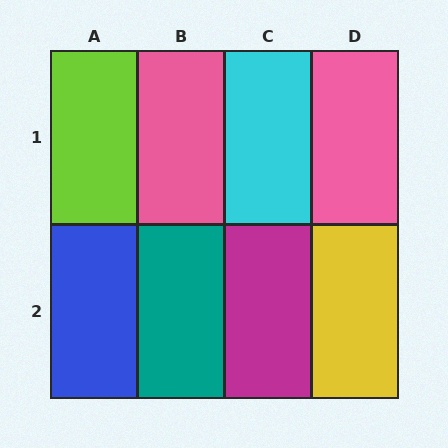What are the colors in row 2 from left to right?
Blue, teal, magenta, yellow.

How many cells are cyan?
1 cell is cyan.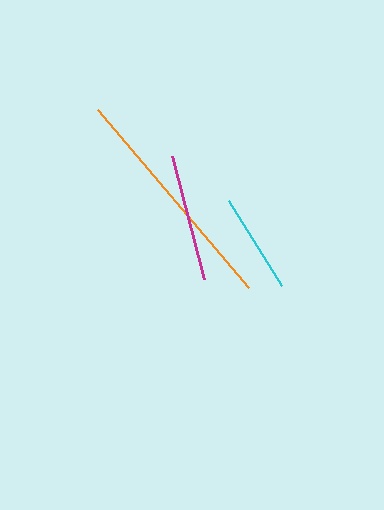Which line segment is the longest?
The orange line is the longest at approximately 234 pixels.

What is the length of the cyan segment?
The cyan segment is approximately 100 pixels long.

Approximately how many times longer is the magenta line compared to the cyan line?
The magenta line is approximately 1.3 times the length of the cyan line.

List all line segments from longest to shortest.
From longest to shortest: orange, magenta, cyan.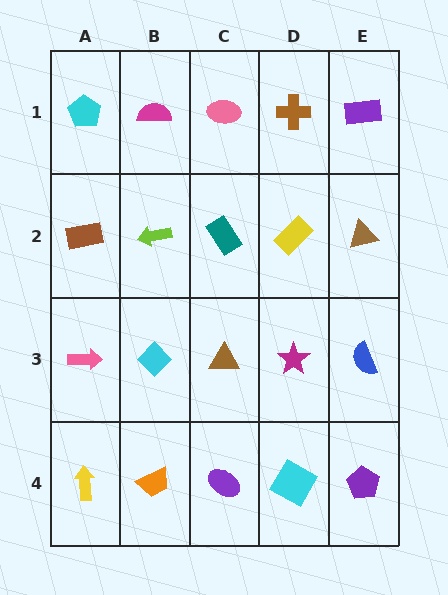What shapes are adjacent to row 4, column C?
A brown triangle (row 3, column C), an orange trapezoid (row 4, column B), a cyan square (row 4, column D).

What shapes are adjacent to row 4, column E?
A blue semicircle (row 3, column E), a cyan square (row 4, column D).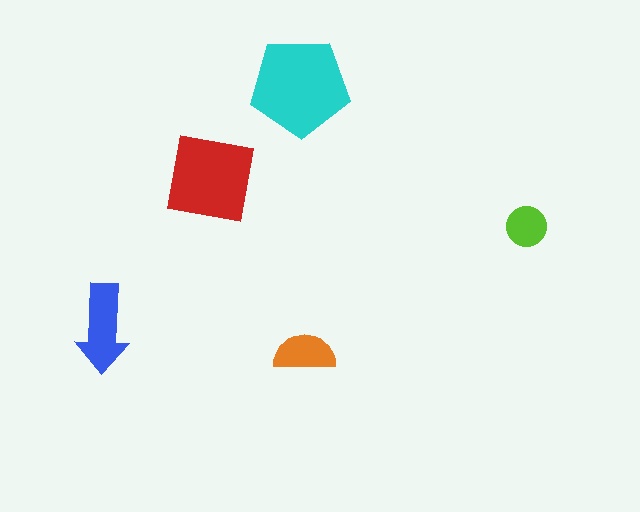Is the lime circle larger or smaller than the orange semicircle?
Smaller.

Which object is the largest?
The cyan pentagon.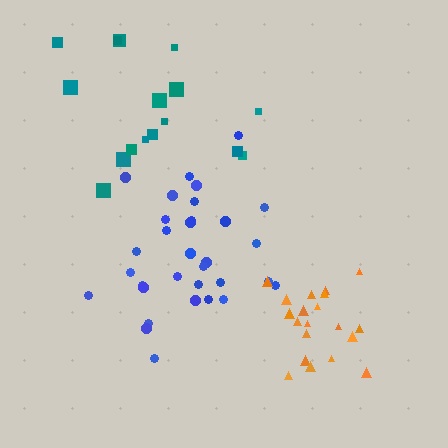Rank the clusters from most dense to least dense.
blue, orange, teal.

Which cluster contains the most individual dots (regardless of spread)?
Blue (32).